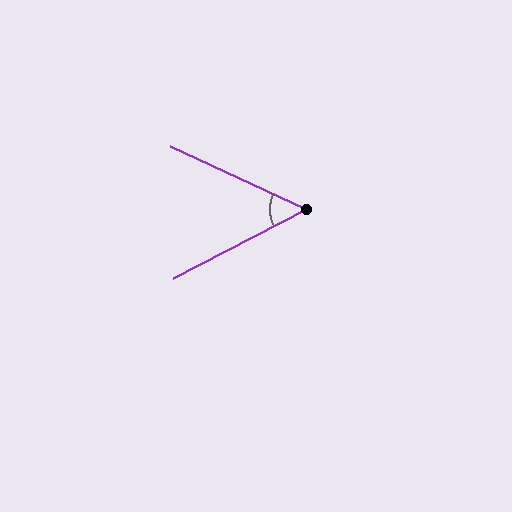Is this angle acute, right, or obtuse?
It is acute.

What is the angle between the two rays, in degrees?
Approximately 52 degrees.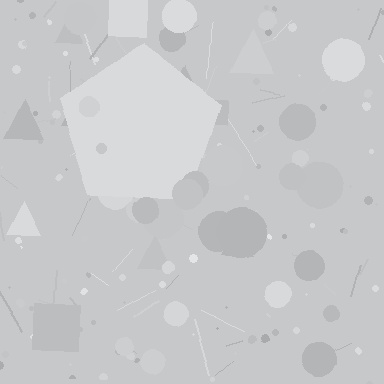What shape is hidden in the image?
A pentagon is hidden in the image.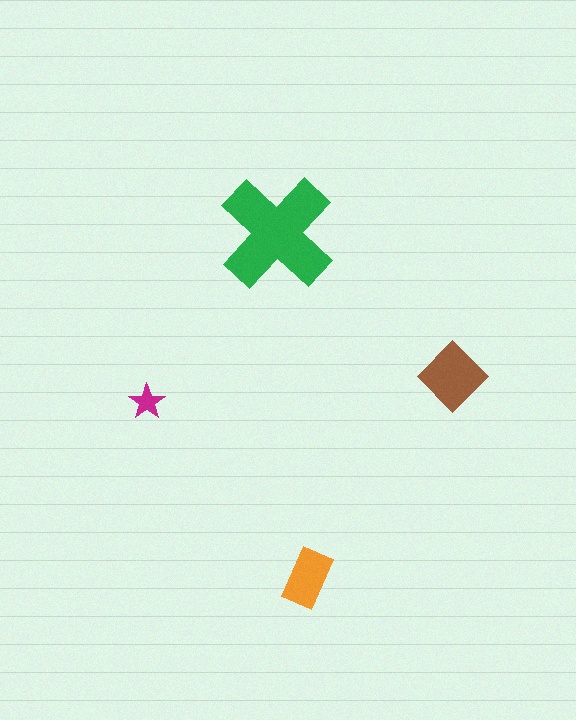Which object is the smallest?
The magenta star.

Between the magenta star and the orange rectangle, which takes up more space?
The orange rectangle.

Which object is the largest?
The green cross.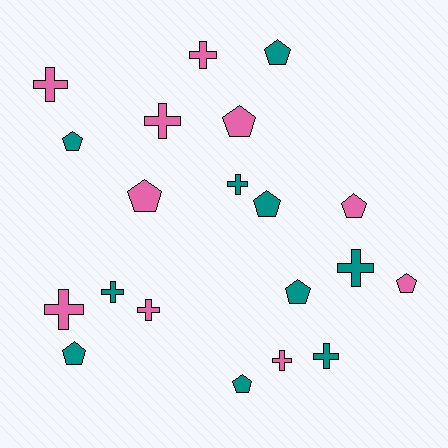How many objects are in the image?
There are 20 objects.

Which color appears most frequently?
Teal, with 10 objects.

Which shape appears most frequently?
Pentagon, with 10 objects.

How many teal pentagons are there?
There are 6 teal pentagons.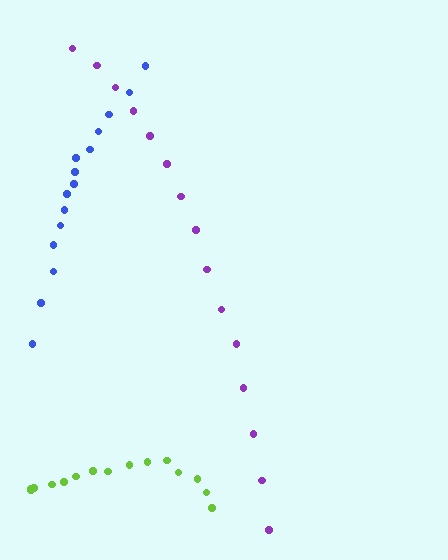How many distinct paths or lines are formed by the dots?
There are 3 distinct paths.